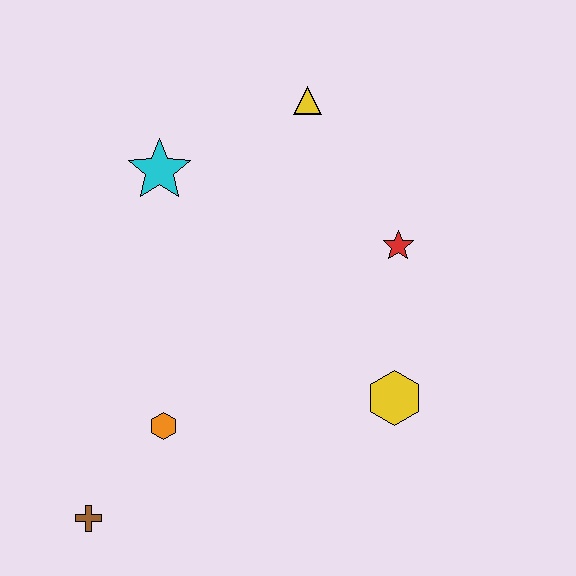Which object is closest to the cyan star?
The yellow triangle is closest to the cyan star.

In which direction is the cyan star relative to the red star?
The cyan star is to the left of the red star.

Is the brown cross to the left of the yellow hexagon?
Yes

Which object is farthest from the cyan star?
The brown cross is farthest from the cyan star.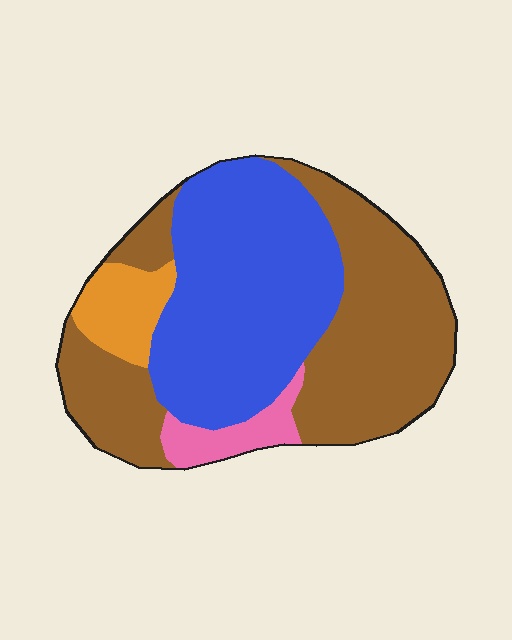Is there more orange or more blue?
Blue.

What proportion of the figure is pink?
Pink takes up about one tenth (1/10) of the figure.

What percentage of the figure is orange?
Orange takes up about one tenth (1/10) of the figure.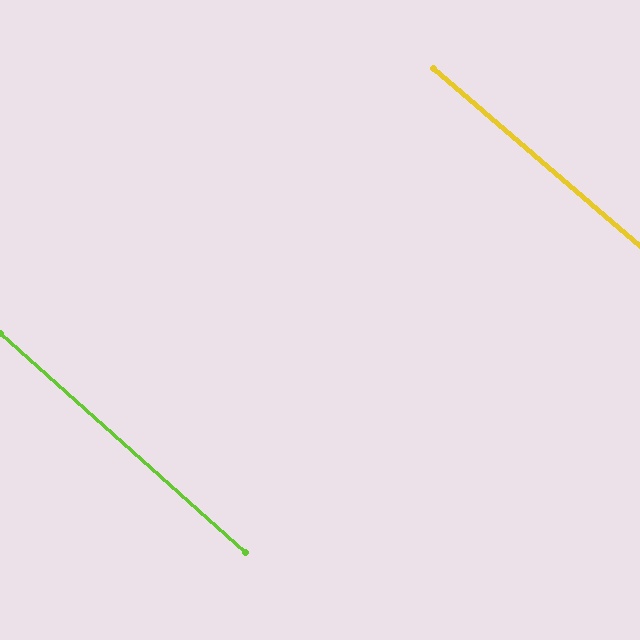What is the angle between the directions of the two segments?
Approximately 1 degree.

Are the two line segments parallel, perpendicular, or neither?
Parallel — their directions differ by only 1.0°.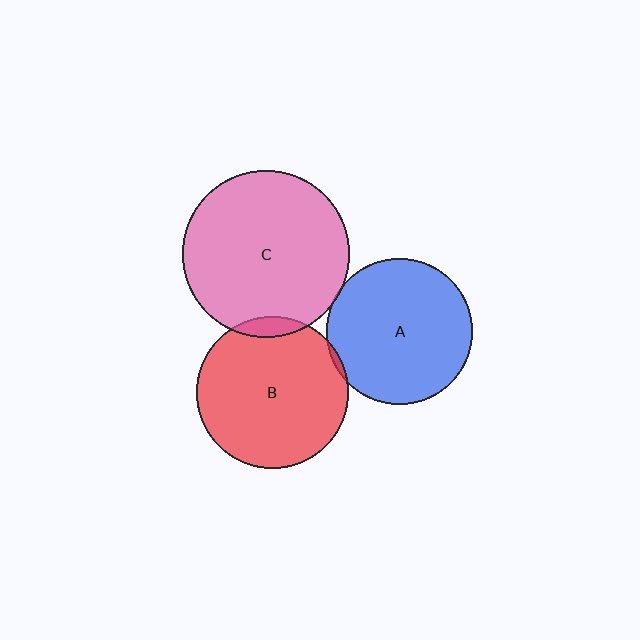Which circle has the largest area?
Circle C (pink).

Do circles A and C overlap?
Yes.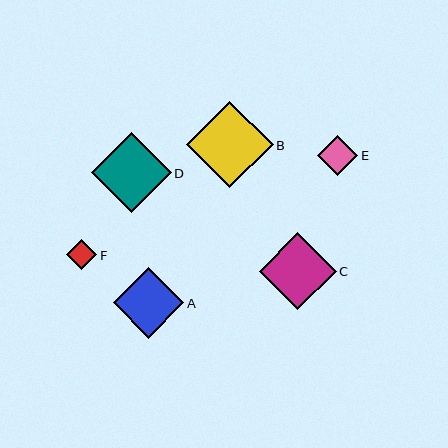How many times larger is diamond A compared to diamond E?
Diamond A is approximately 1.7 times the size of diamond E.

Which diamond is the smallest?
Diamond F is the smallest with a size of approximately 30 pixels.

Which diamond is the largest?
Diamond B is the largest with a size of approximately 86 pixels.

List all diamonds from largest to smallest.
From largest to smallest: B, D, C, A, E, F.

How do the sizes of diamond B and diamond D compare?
Diamond B and diamond D are approximately the same size.